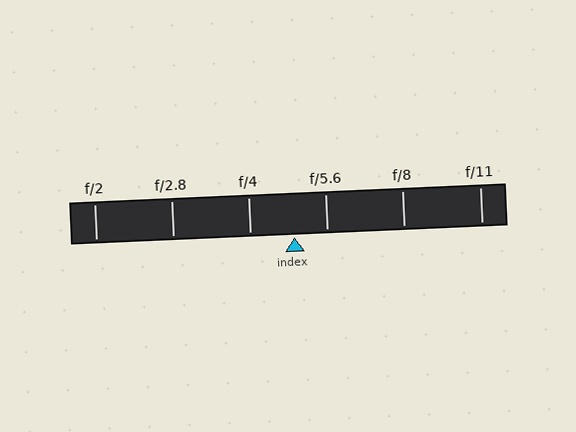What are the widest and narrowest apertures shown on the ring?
The widest aperture shown is f/2 and the narrowest is f/11.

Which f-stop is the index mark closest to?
The index mark is closest to f/5.6.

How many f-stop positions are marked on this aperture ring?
There are 6 f-stop positions marked.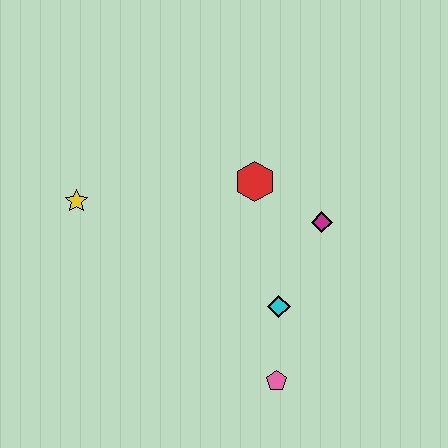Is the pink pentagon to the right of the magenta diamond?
No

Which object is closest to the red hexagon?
The magenta diamond is closest to the red hexagon.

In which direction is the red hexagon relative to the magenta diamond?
The red hexagon is to the left of the magenta diamond.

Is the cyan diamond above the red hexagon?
No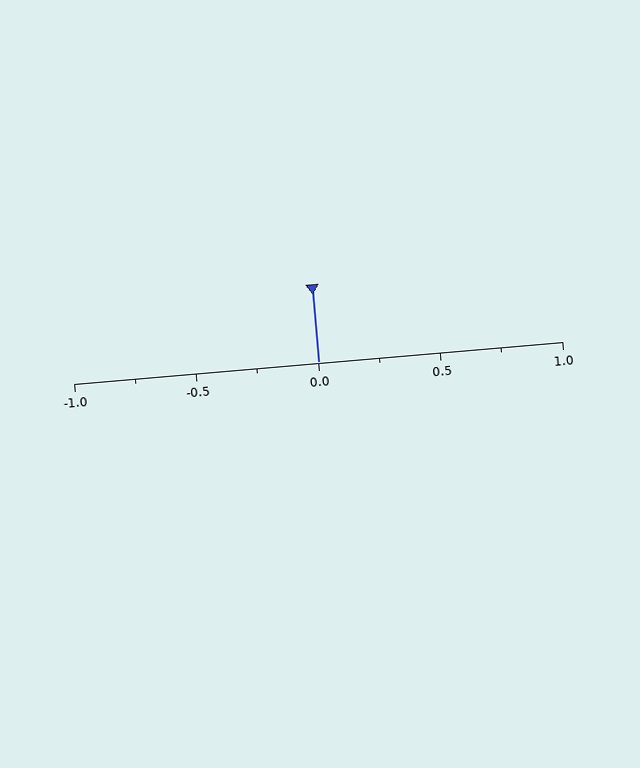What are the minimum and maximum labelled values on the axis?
The axis runs from -1.0 to 1.0.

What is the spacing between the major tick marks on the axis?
The major ticks are spaced 0.5 apart.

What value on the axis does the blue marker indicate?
The marker indicates approximately 0.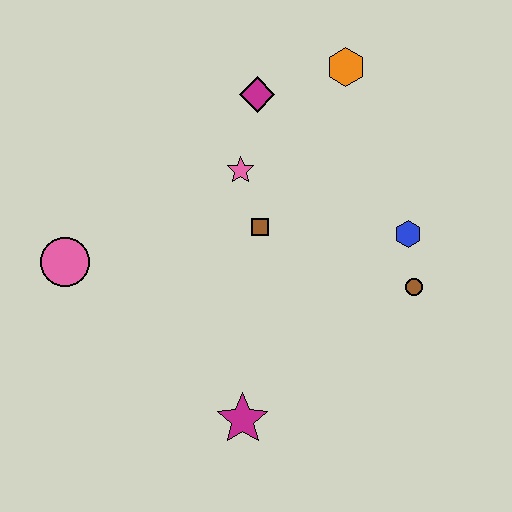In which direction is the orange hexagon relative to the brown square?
The orange hexagon is above the brown square.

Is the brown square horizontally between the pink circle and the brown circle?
Yes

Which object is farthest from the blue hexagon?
The pink circle is farthest from the blue hexagon.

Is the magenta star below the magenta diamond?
Yes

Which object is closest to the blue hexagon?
The brown circle is closest to the blue hexagon.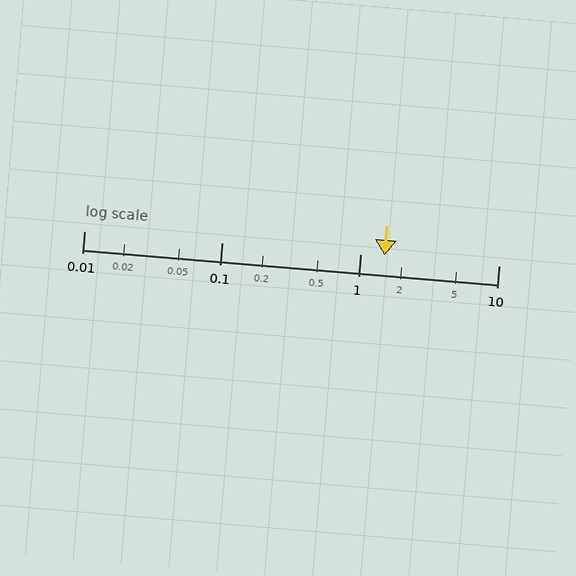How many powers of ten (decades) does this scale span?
The scale spans 3 decades, from 0.01 to 10.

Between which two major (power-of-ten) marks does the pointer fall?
The pointer is between 1 and 10.